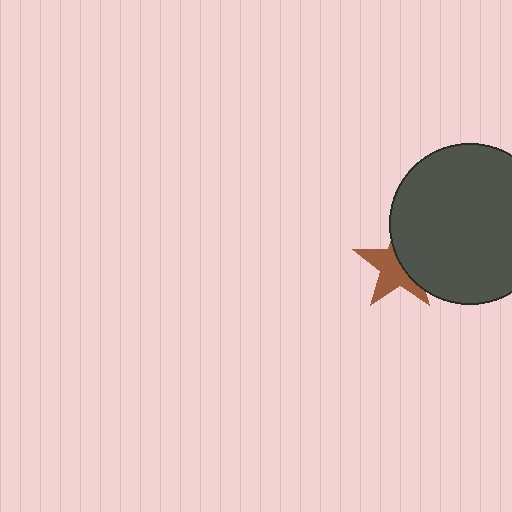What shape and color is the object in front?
The object in front is a dark gray circle.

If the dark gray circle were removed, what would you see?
You would see the complete brown star.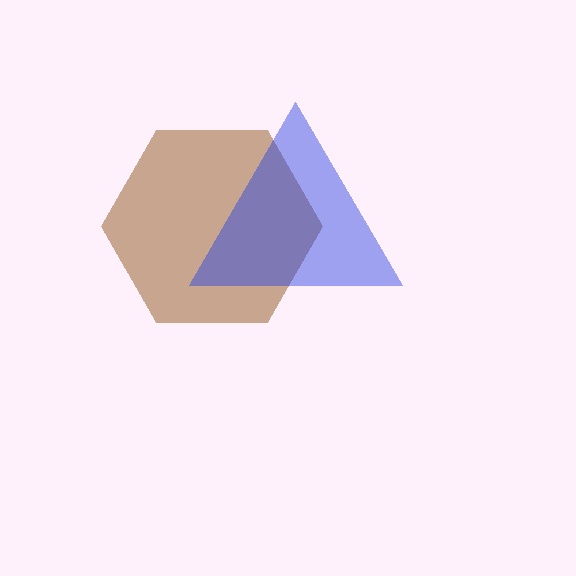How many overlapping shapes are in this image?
There are 2 overlapping shapes in the image.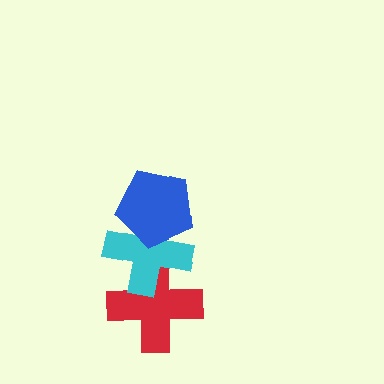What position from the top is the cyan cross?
The cyan cross is 2nd from the top.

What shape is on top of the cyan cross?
The blue pentagon is on top of the cyan cross.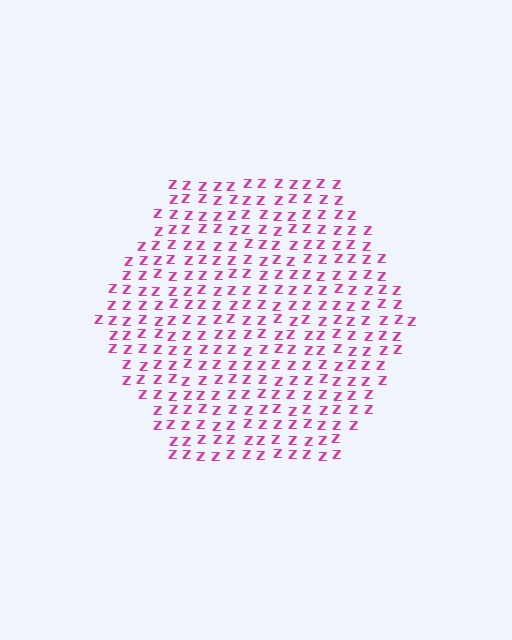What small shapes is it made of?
It is made of small letter Z's.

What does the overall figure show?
The overall figure shows a hexagon.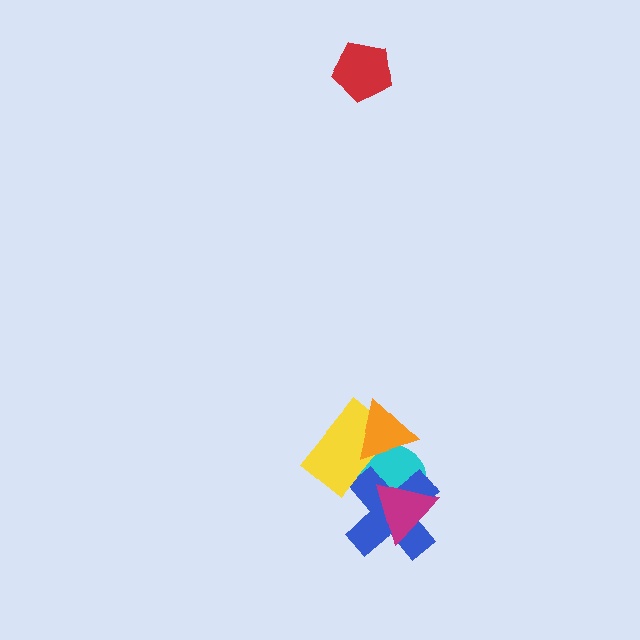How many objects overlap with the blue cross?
3 objects overlap with the blue cross.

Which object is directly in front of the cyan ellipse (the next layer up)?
The blue cross is directly in front of the cyan ellipse.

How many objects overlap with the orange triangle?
2 objects overlap with the orange triangle.